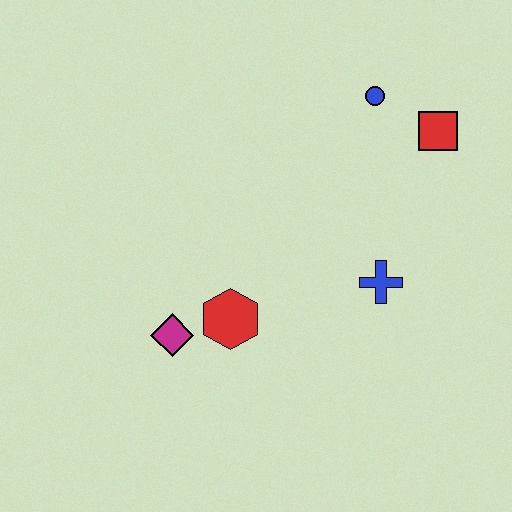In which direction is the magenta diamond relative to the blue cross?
The magenta diamond is to the left of the blue cross.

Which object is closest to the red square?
The blue circle is closest to the red square.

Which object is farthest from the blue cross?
The magenta diamond is farthest from the blue cross.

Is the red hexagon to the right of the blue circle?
No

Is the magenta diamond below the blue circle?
Yes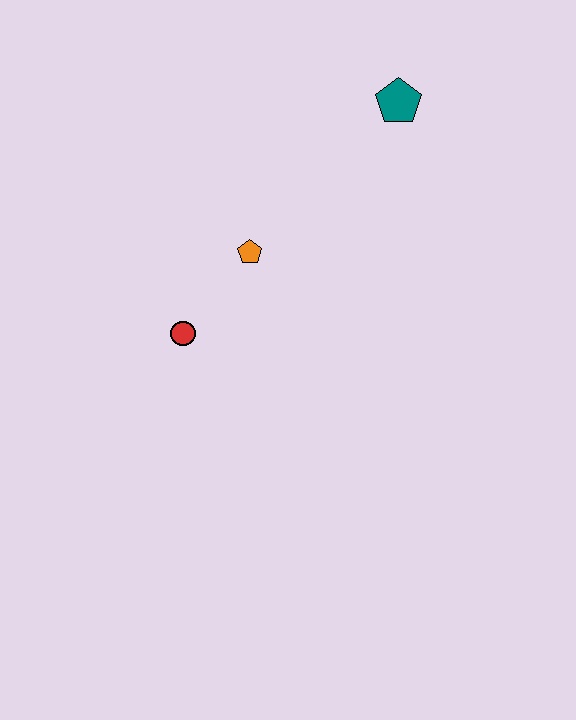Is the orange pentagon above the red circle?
Yes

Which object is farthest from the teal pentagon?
The red circle is farthest from the teal pentagon.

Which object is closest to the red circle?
The orange pentagon is closest to the red circle.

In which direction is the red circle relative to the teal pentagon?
The red circle is below the teal pentagon.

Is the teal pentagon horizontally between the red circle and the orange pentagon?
No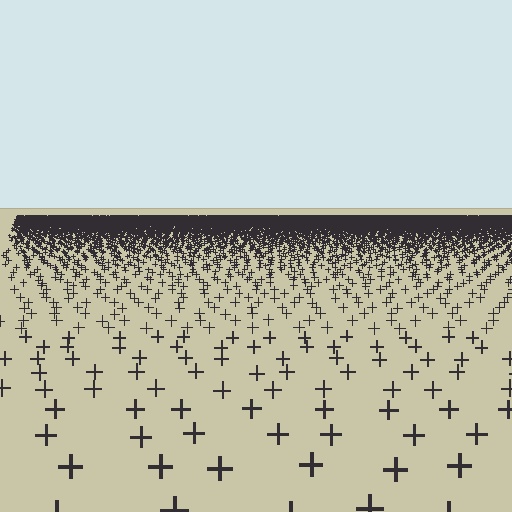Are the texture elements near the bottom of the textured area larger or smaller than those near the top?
Larger. Near the bottom, elements are closer to the viewer and appear at a bigger on-screen size.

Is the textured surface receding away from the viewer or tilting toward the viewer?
The surface is receding away from the viewer. Texture elements get smaller and denser toward the top.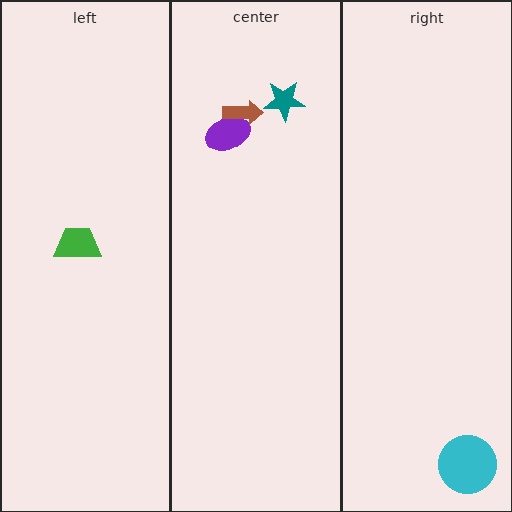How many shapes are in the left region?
1.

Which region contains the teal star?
The center region.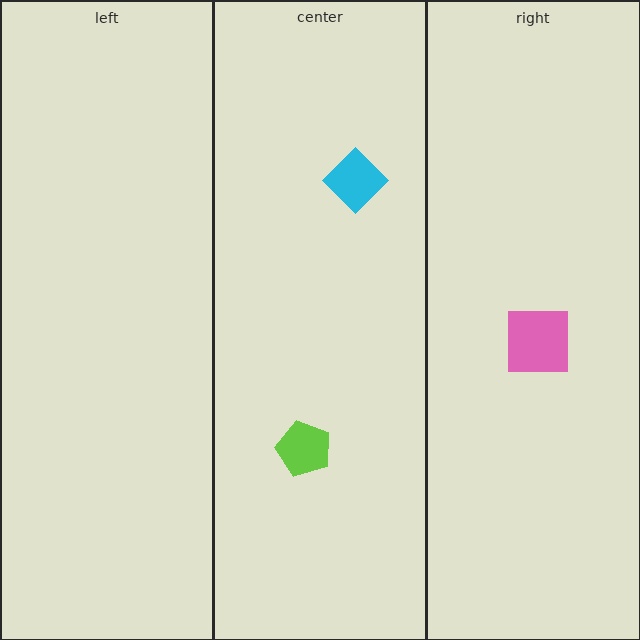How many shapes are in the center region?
2.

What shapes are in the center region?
The lime pentagon, the cyan diamond.